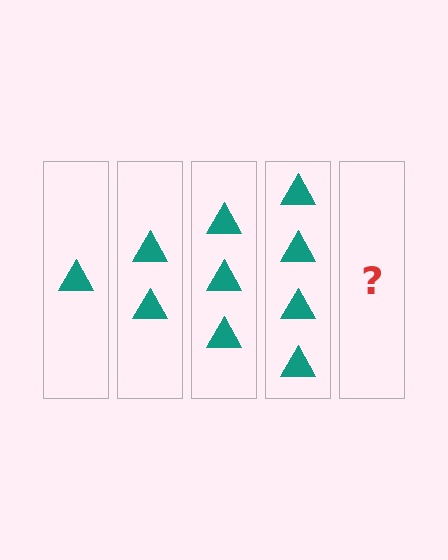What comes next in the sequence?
The next element should be 5 triangles.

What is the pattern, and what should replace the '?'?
The pattern is that each step adds one more triangle. The '?' should be 5 triangles.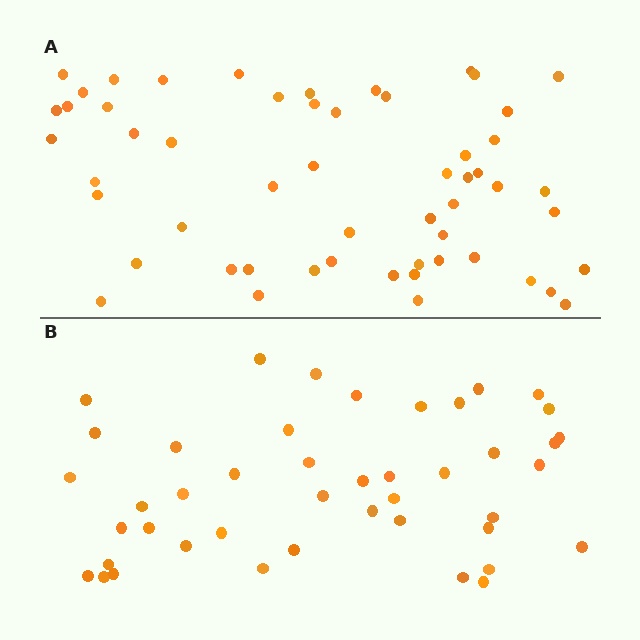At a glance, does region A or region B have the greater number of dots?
Region A (the top region) has more dots.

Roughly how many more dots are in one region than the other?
Region A has roughly 12 or so more dots than region B.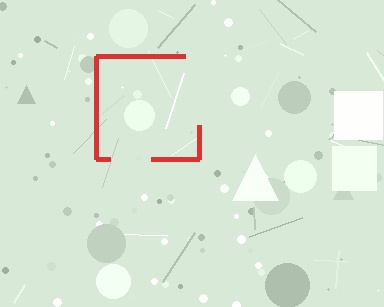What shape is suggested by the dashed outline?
The dashed outline suggests a square.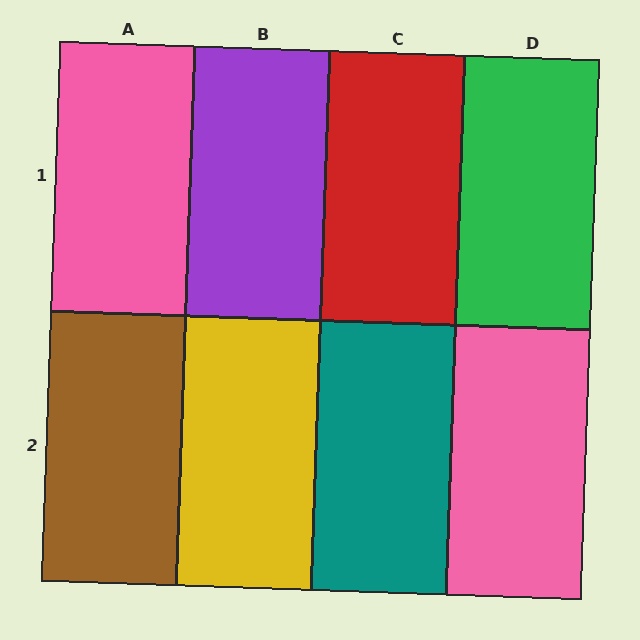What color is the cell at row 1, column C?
Red.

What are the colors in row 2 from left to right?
Brown, yellow, teal, pink.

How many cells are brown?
1 cell is brown.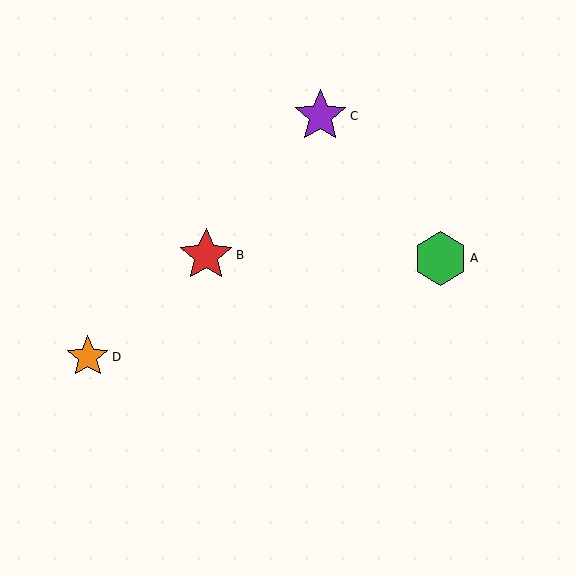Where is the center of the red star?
The center of the red star is at (206, 255).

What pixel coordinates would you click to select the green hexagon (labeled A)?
Click at (440, 258) to select the green hexagon A.